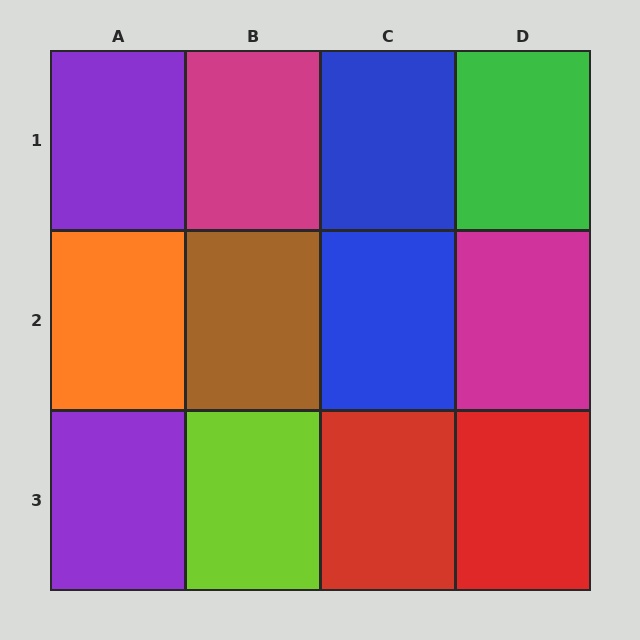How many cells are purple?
2 cells are purple.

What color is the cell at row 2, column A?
Orange.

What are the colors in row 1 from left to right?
Purple, magenta, blue, green.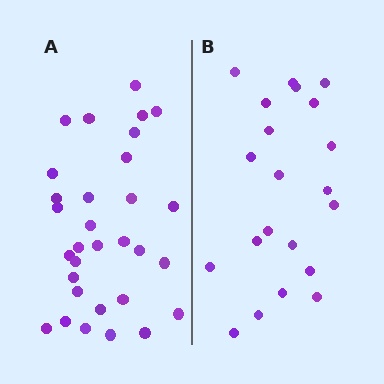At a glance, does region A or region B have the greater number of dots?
Region A (the left region) has more dots.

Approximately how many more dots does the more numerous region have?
Region A has roughly 10 or so more dots than region B.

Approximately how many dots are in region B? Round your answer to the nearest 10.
About 20 dots. (The exact count is 21, which rounds to 20.)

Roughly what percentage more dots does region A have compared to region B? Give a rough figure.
About 50% more.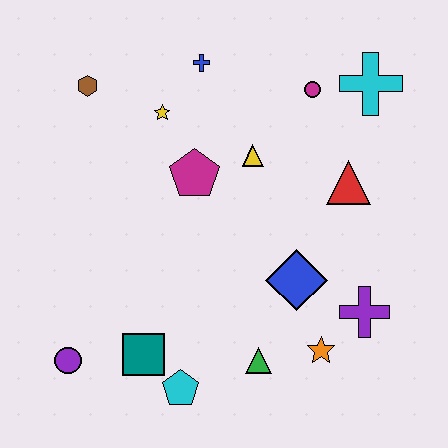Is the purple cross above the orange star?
Yes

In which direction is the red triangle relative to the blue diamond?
The red triangle is above the blue diamond.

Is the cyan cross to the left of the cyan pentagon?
No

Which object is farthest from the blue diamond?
The brown hexagon is farthest from the blue diamond.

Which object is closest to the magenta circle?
The cyan cross is closest to the magenta circle.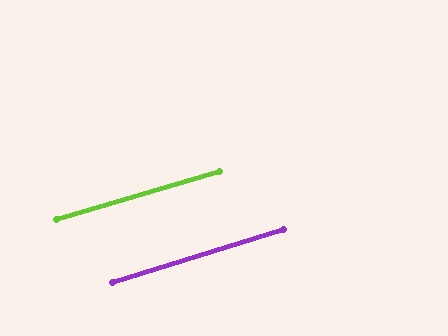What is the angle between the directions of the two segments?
Approximately 1 degree.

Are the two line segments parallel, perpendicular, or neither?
Parallel — their directions differ by only 0.8°.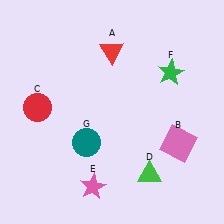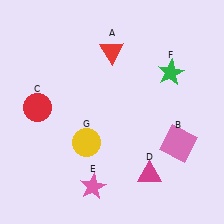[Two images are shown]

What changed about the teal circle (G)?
In Image 1, G is teal. In Image 2, it changed to yellow.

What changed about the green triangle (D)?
In Image 1, D is green. In Image 2, it changed to magenta.